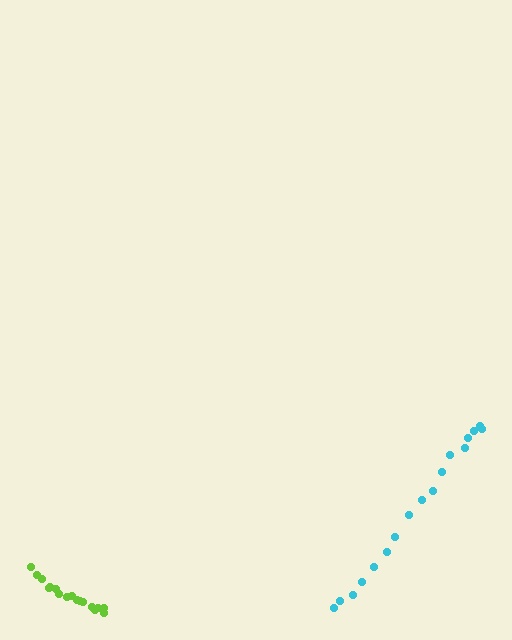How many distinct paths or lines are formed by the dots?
There are 2 distinct paths.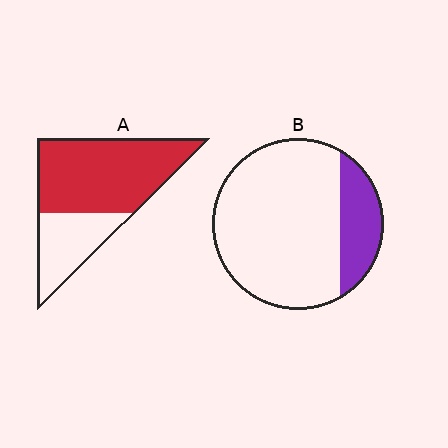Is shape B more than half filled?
No.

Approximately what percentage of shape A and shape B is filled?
A is approximately 70% and B is approximately 20%.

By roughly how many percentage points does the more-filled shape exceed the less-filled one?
By roughly 50 percentage points (A over B).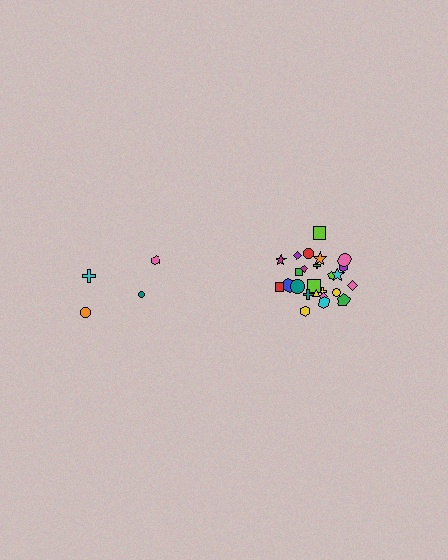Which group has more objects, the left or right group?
The right group.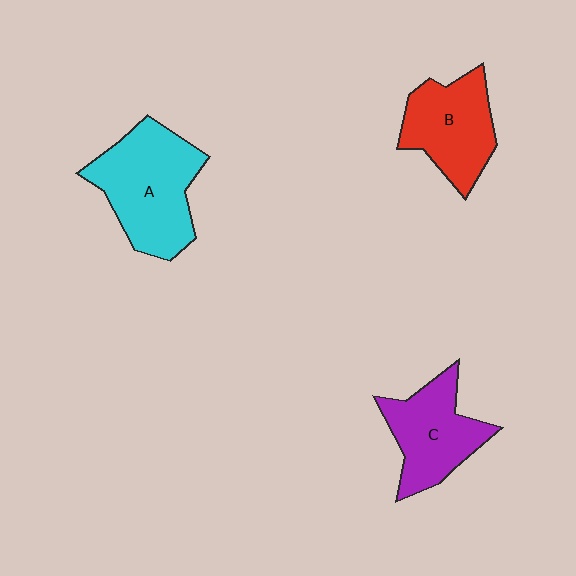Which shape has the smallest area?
Shape C (purple).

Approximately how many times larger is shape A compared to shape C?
Approximately 1.3 times.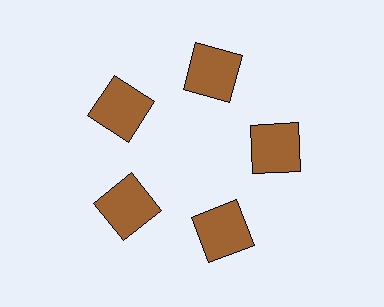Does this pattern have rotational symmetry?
Yes, this pattern has 5-fold rotational symmetry. It looks the same after rotating 72 degrees around the center.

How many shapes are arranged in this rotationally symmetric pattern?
There are 5 shapes, arranged in 5 groups of 1.